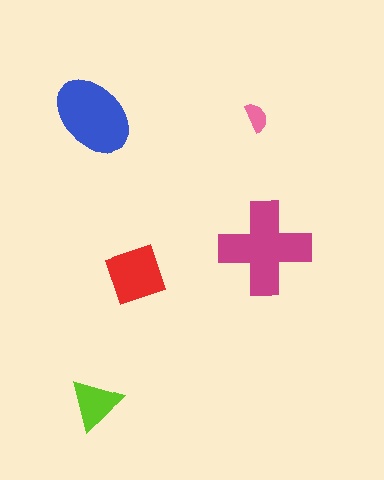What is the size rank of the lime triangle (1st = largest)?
4th.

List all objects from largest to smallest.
The magenta cross, the blue ellipse, the red diamond, the lime triangle, the pink semicircle.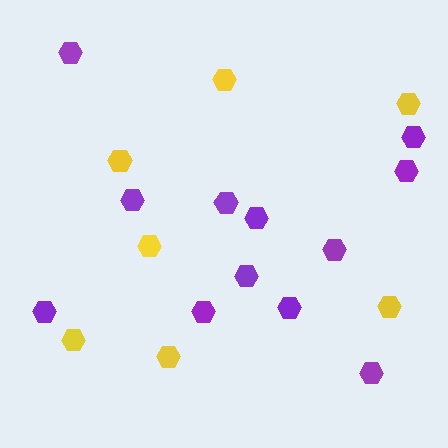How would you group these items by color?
There are 2 groups: one group of yellow hexagons (7) and one group of purple hexagons (12).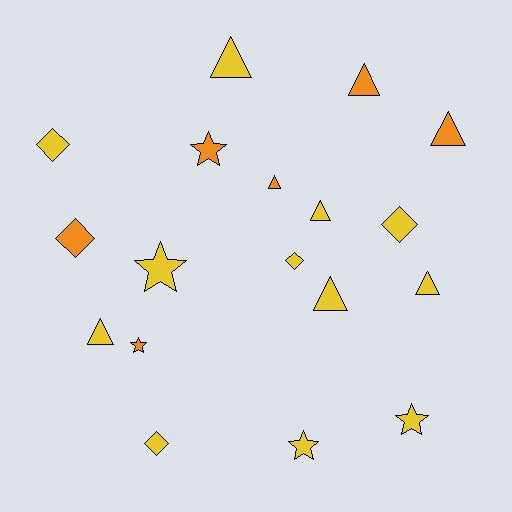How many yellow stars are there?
There are 3 yellow stars.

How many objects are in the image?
There are 18 objects.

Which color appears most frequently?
Yellow, with 12 objects.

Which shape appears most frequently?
Triangle, with 8 objects.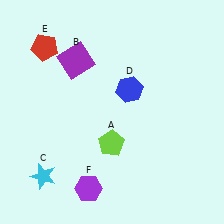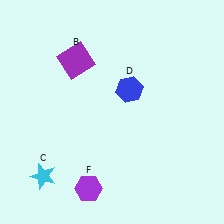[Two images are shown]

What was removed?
The lime pentagon (A), the red pentagon (E) were removed in Image 2.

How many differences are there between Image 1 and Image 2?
There are 2 differences between the two images.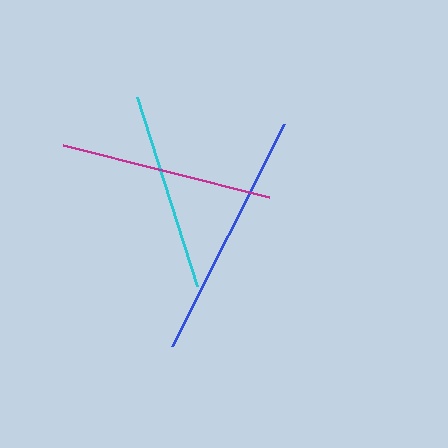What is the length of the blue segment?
The blue segment is approximately 249 pixels long.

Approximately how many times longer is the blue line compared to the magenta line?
The blue line is approximately 1.2 times the length of the magenta line.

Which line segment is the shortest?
The cyan line is the shortest at approximately 198 pixels.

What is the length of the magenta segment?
The magenta segment is approximately 212 pixels long.